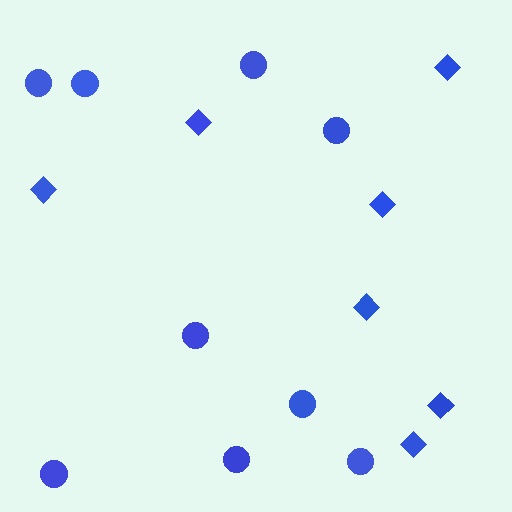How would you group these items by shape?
There are 2 groups: one group of diamonds (7) and one group of circles (9).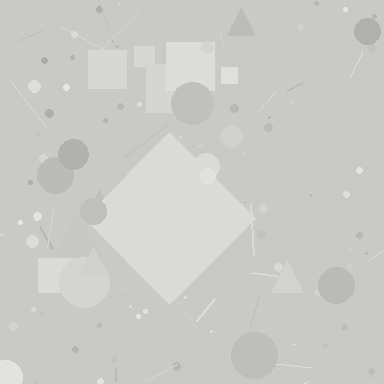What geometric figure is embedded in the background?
A diamond is embedded in the background.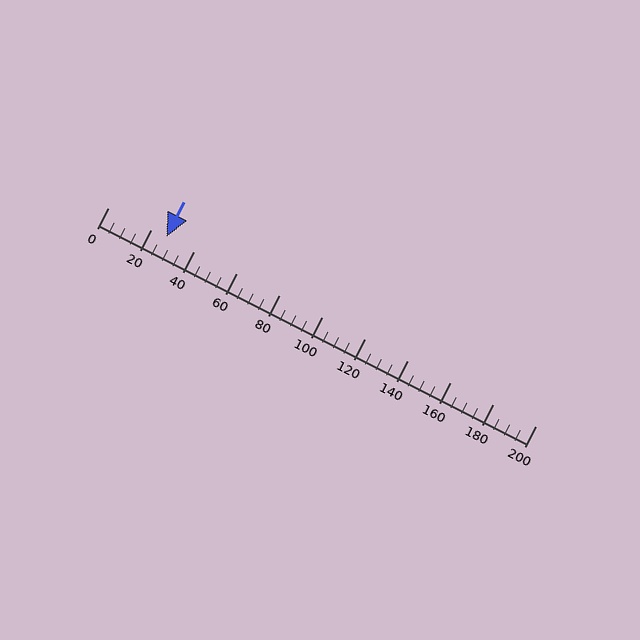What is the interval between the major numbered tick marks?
The major tick marks are spaced 20 units apart.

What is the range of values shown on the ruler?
The ruler shows values from 0 to 200.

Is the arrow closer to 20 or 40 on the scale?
The arrow is closer to 20.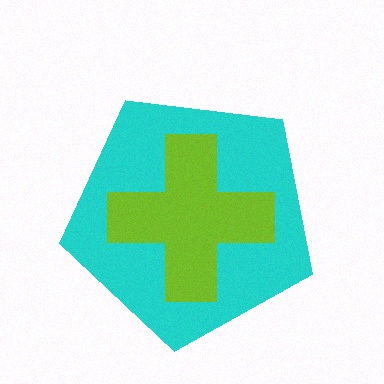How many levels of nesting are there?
2.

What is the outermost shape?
The cyan pentagon.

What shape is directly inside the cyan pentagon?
The lime cross.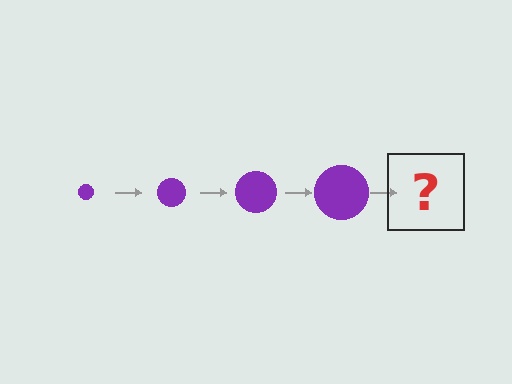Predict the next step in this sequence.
The next step is a purple circle, larger than the previous one.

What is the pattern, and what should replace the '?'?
The pattern is that the circle gets progressively larger each step. The '?' should be a purple circle, larger than the previous one.